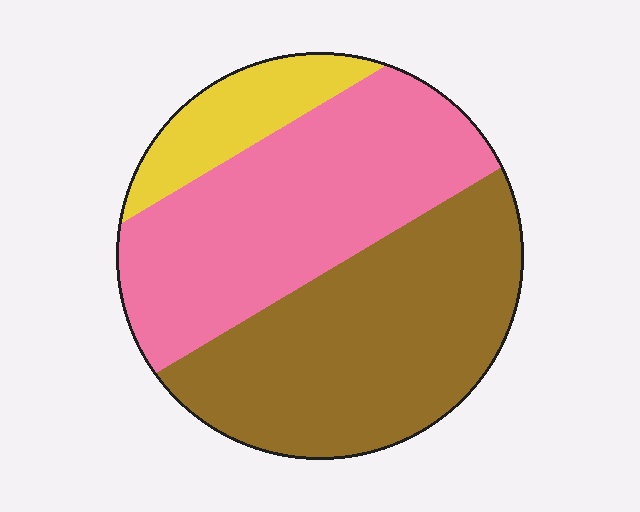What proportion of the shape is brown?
Brown covers 45% of the shape.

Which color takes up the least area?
Yellow, at roughly 10%.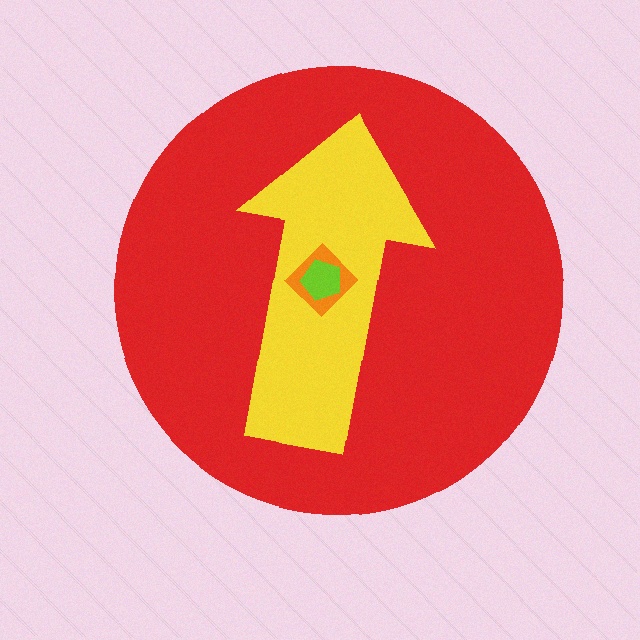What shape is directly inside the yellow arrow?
The orange diamond.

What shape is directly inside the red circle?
The yellow arrow.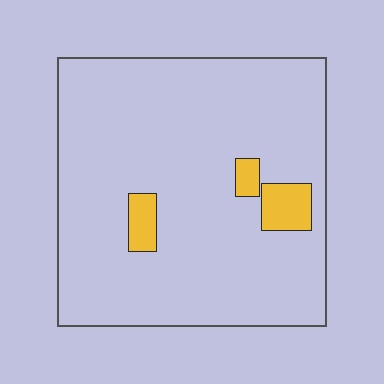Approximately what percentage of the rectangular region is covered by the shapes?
Approximately 5%.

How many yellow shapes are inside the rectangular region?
3.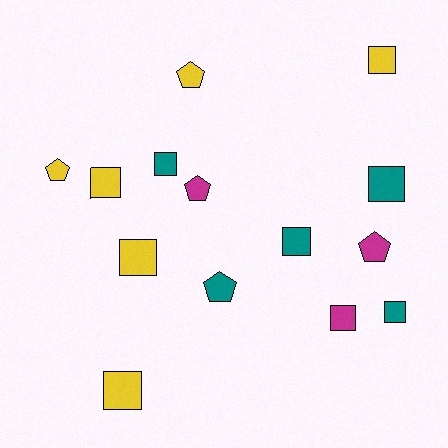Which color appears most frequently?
Yellow, with 6 objects.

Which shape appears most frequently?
Square, with 9 objects.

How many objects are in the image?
There are 14 objects.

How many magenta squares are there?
There is 1 magenta square.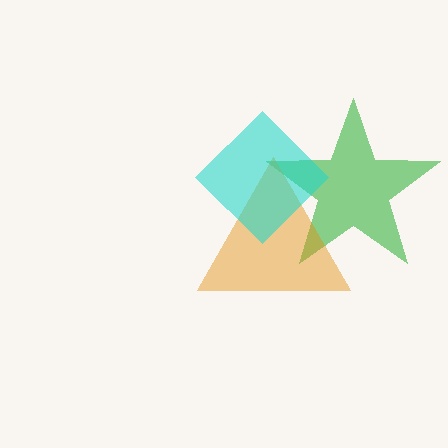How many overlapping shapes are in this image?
There are 3 overlapping shapes in the image.